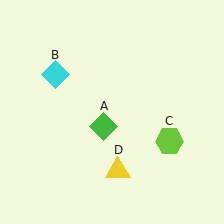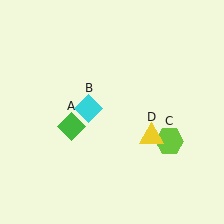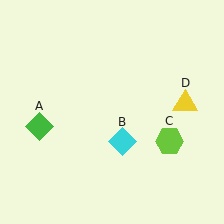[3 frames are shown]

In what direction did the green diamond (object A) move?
The green diamond (object A) moved left.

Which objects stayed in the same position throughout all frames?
Lime hexagon (object C) remained stationary.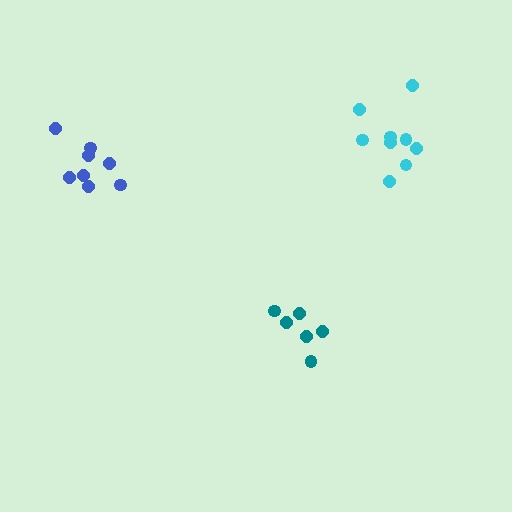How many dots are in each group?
Group 1: 8 dots, Group 2: 6 dots, Group 3: 9 dots (23 total).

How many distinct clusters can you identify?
There are 3 distinct clusters.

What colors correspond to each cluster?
The clusters are colored: blue, teal, cyan.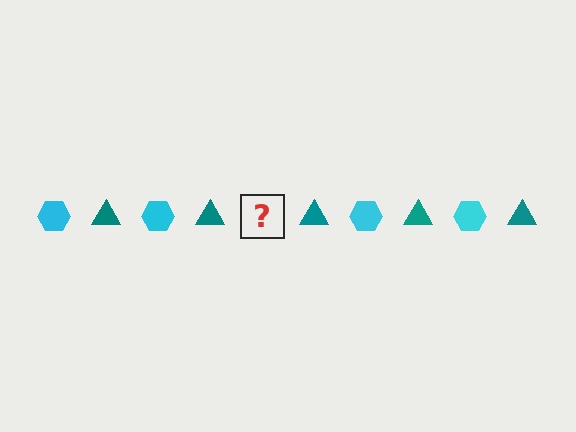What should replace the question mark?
The question mark should be replaced with a cyan hexagon.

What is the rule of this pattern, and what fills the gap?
The rule is that the pattern alternates between cyan hexagon and teal triangle. The gap should be filled with a cyan hexagon.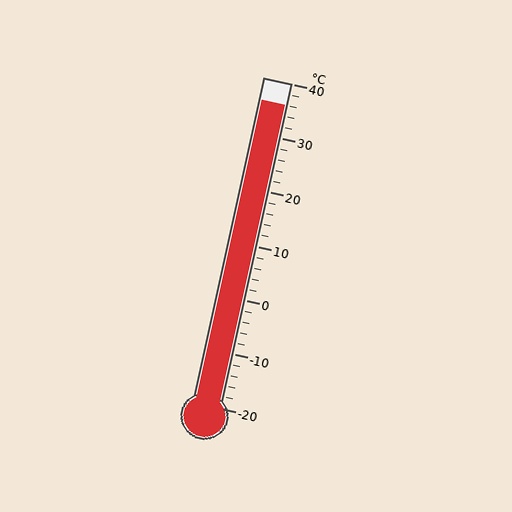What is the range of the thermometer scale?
The thermometer scale ranges from -20°C to 40°C.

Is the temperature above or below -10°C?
The temperature is above -10°C.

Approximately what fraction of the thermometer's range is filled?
The thermometer is filled to approximately 95% of its range.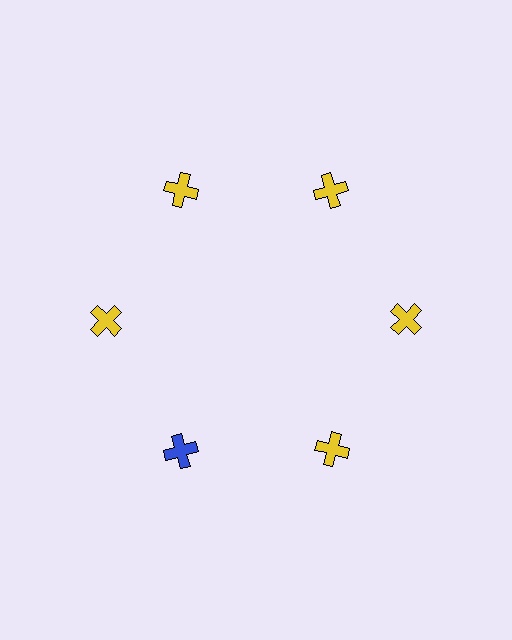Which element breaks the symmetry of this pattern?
The blue cross at roughly the 7 o'clock position breaks the symmetry. All other shapes are yellow crosses.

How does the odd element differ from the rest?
It has a different color: blue instead of yellow.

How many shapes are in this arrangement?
There are 6 shapes arranged in a ring pattern.